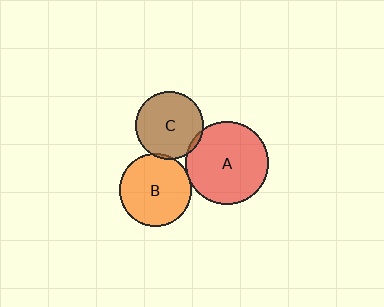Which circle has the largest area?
Circle A (red).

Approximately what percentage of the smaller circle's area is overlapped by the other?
Approximately 5%.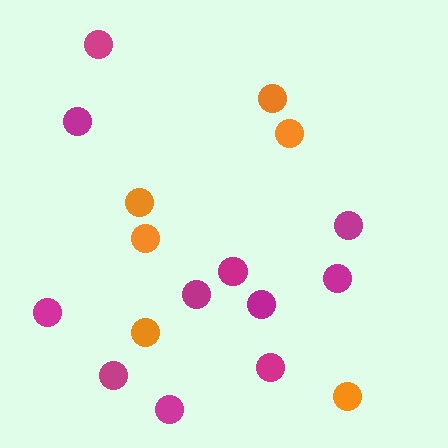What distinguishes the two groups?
There are 2 groups: one group of magenta circles (11) and one group of orange circles (6).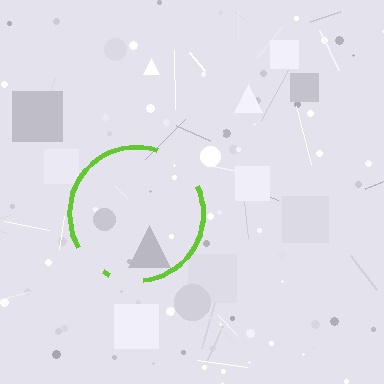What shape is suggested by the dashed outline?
The dashed outline suggests a circle.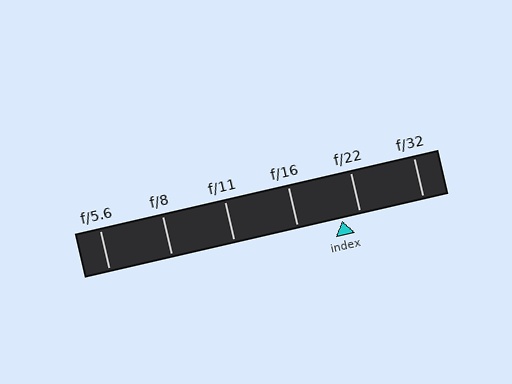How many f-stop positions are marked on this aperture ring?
There are 6 f-stop positions marked.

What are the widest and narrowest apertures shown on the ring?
The widest aperture shown is f/5.6 and the narrowest is f/32.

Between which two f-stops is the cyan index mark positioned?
The index mark is between f/16 and f/22.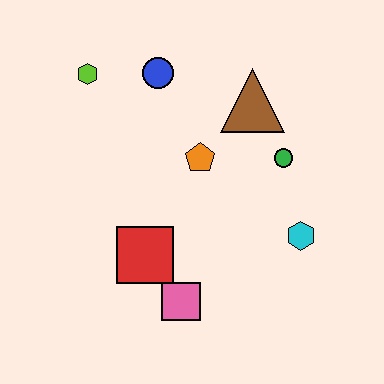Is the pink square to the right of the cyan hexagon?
No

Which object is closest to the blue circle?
The lime hexagon is closest to the blue circle.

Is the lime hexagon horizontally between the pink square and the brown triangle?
No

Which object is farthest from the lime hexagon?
The cyan hexagon is farthest from the lime hexagon.